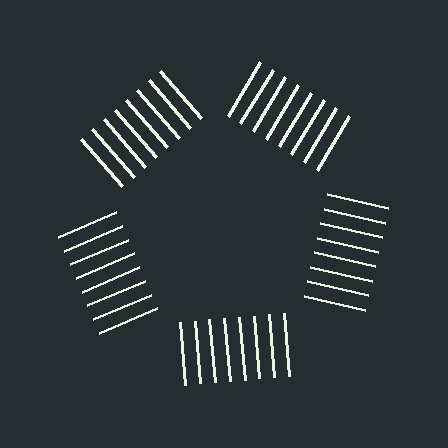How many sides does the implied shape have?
5 sides — the line-ends trace a pentagon.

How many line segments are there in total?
40 — 8 along each of the 5 edges.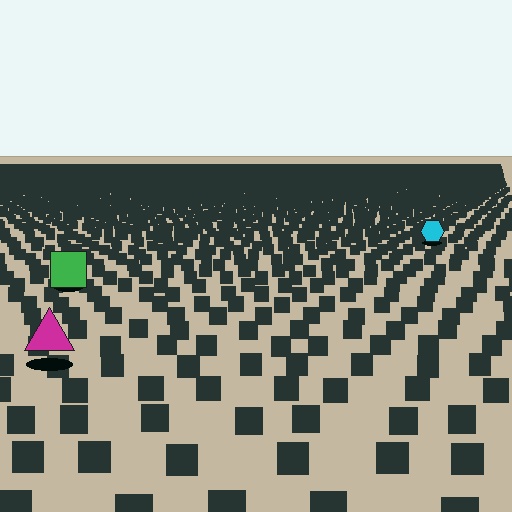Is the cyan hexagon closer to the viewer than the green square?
No. The green square is closer — you can tell from the texture gradient: the ground texture is coarser near it.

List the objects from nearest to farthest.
From nearest to farthest: the magenta triangle, the green square, the cyan hexagon.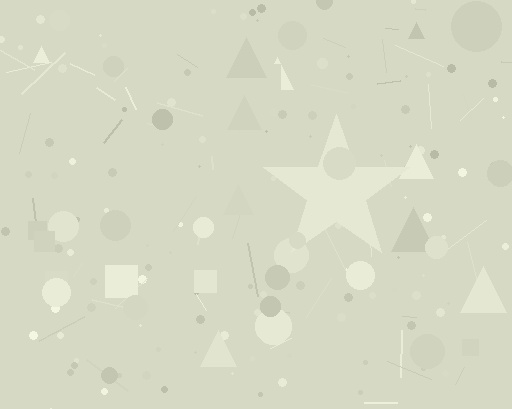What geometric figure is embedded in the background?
A star is embedded in the background.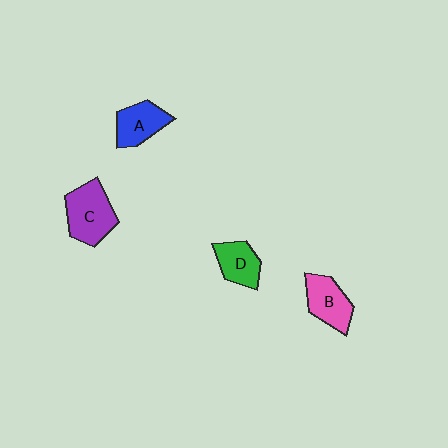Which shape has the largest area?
Shape C (purple).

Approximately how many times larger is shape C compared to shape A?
Approximately 1.3 times.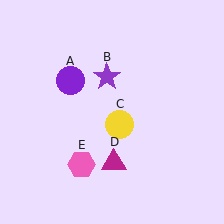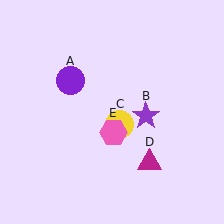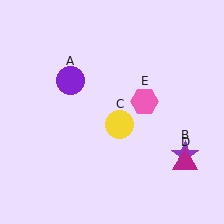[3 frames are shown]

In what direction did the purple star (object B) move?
The purple star (object B) moved down and to the right.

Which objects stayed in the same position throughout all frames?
Purple circle (object A) and yellow circle (object C) remained stationary.